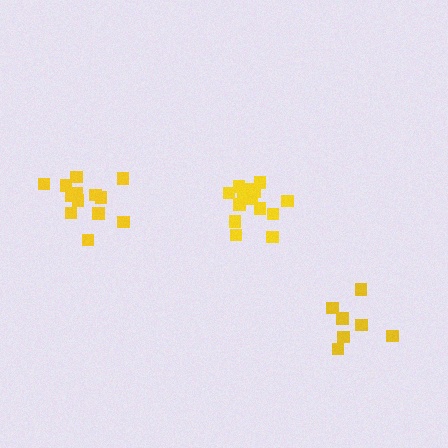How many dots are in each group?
Group 1: 13 dots, Group 2: 14 dots, Group 3: 8 dots (35 total).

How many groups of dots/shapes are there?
There are 3 groups.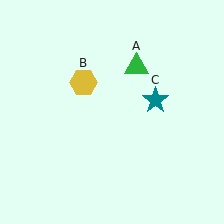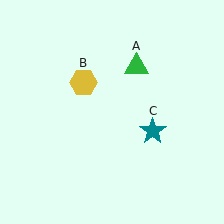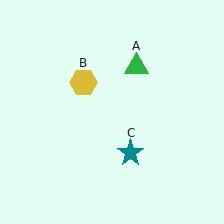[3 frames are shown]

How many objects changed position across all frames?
1 object changed position: teal star (object C).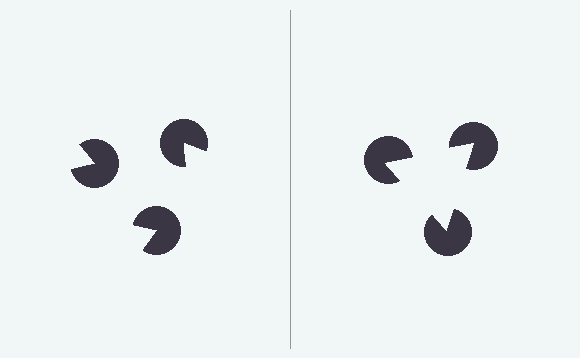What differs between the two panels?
The pac-man discs are positioned identically on both sides; only the wedge orientations differ. On the right they align to a triangle; on the left they are misaligned.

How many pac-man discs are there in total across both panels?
6 — 3 on each side.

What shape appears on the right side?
An illusory triangle.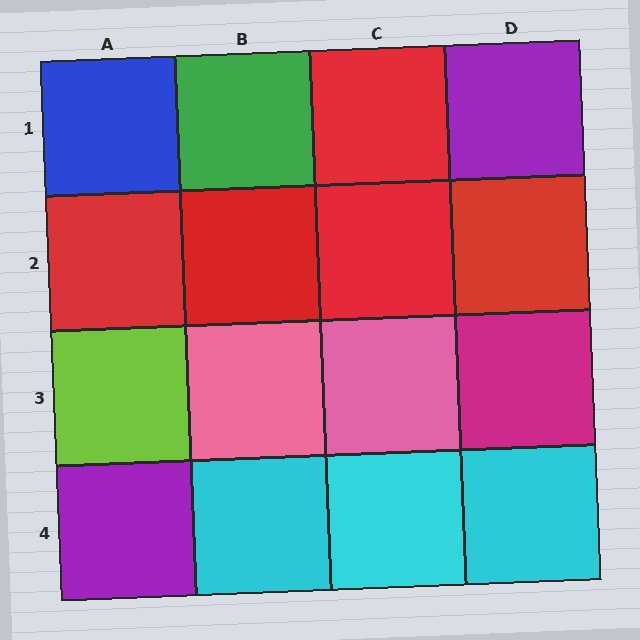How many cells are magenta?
1 cell is magenta.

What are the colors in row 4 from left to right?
Purple, cyan, cyan, cyan.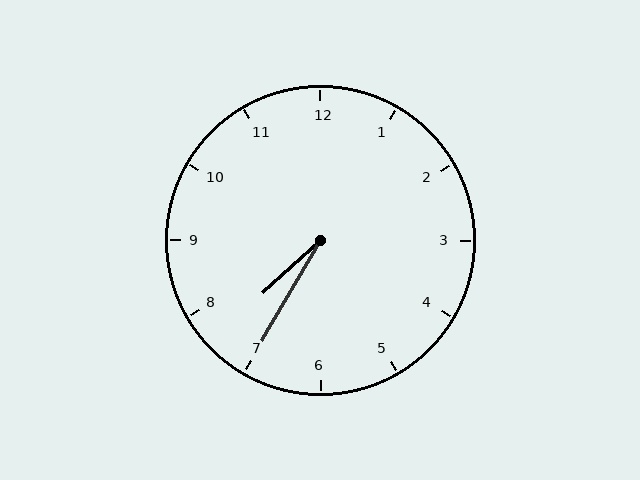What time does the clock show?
7:35.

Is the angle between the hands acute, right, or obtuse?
It is acute.